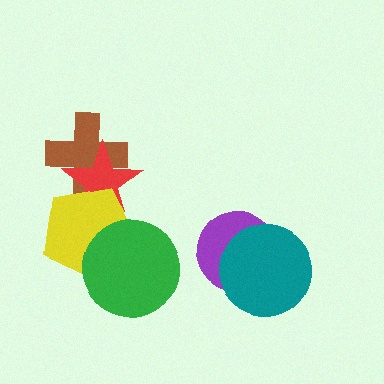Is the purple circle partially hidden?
Yes, it is partially covered by another shape.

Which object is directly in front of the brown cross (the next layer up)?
The red star is directly in front of the brown cross.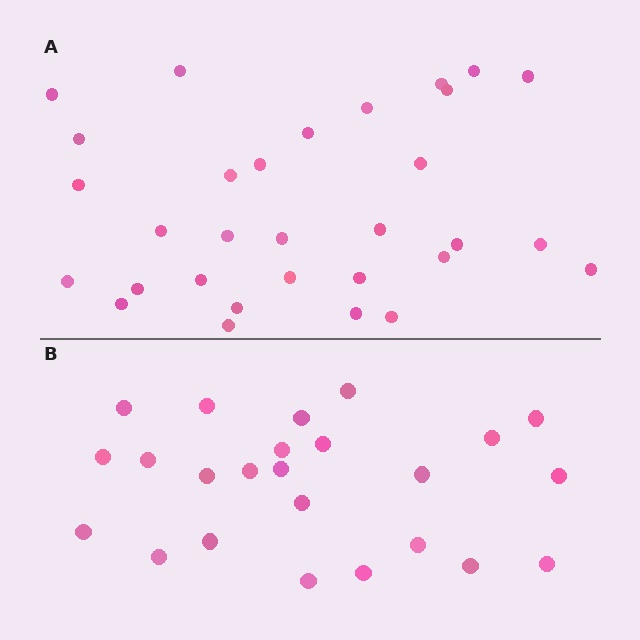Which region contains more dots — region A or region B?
Region A (the top region) has more dots.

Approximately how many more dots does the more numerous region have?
Region A has roughly 8 or so more dots than region B.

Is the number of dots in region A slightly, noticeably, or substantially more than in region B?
Region A has noticeably more, but not dramatically so. The ratio is roughly 1.3 to 1.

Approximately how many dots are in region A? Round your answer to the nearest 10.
About 30 dots. (The exact count is 31, which rounds to 30.)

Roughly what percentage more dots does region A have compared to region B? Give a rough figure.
About 30% more.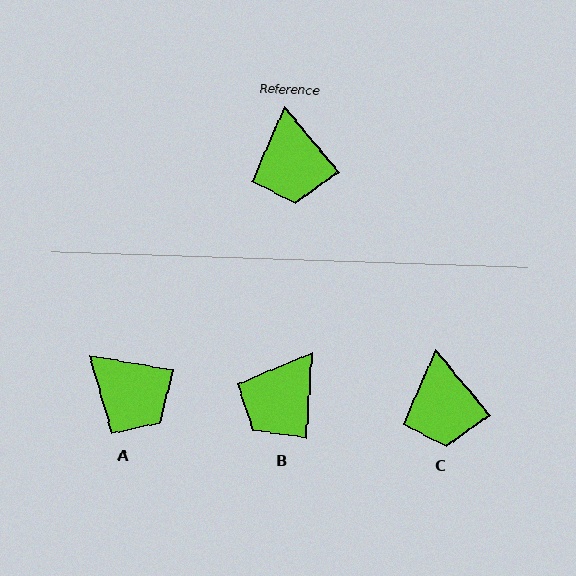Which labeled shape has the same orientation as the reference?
C.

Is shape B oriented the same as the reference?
No, it is off by about 44 degrees.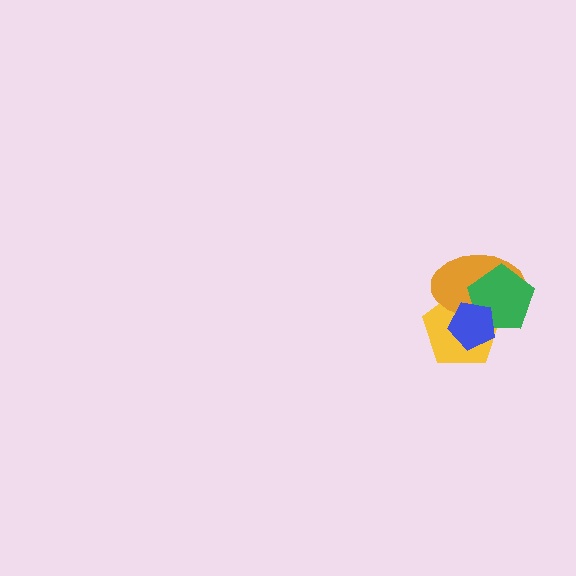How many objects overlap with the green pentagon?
3 objects overlap with the green pentagon.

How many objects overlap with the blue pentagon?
3 objects overlap with the blue pentagon.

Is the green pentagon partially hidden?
Yes, it is partially covered by another shape.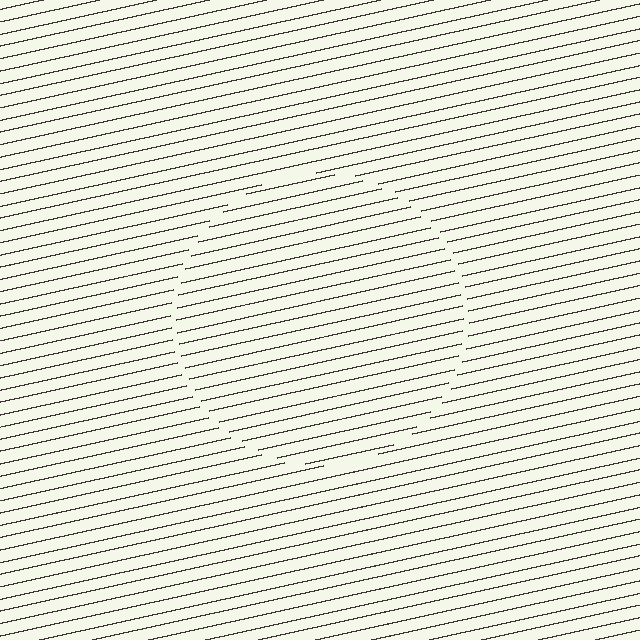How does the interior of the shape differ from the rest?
The interior of the shape contains the same grating, shifted by half a period — the contour is defined by the phase discontinuity where line-ends from the inner and outer gratings abut.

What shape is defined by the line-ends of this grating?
An illusory circle. The interior of the shape contains the same grating, shifted by half a period — the contour is defined by the phase discontinuity where line-ends from the inner and outer gratings abut.